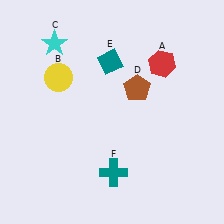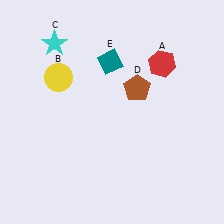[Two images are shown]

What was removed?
The teal cross (F) was removed in Image 2.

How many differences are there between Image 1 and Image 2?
There is 1 difference between the two images.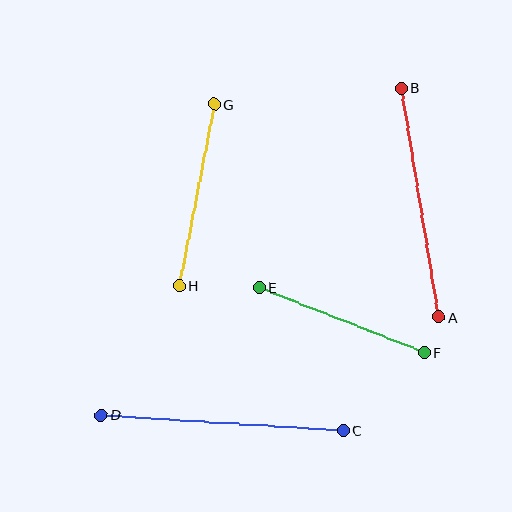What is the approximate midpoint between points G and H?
The midpoint is at approximately (197, 195) pixels.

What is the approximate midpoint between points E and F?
The midpoint is at approximately (342, 320) pixels.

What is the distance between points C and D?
The distance is approximately 242 pixels.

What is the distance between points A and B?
The distance is approximately 232 pixels.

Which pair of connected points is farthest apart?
Points C and D are farthest apart.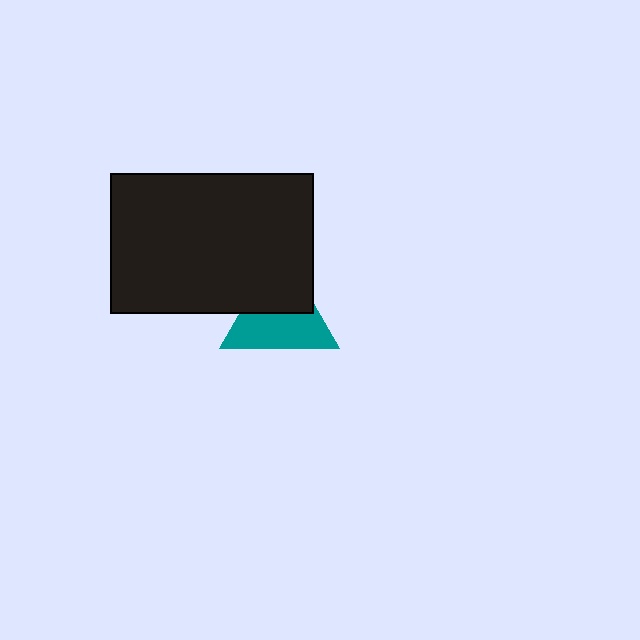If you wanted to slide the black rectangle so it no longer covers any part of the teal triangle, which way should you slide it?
Slide it up — that is the most direct way to separate the two shapes.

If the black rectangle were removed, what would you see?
You would see the complete teal triangle.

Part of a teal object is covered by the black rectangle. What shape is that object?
It is a triangle.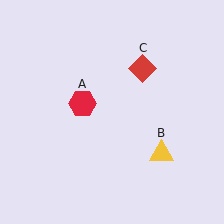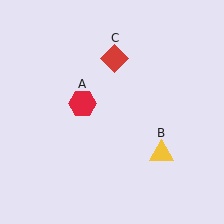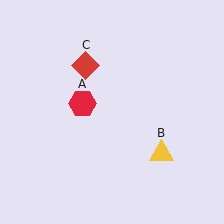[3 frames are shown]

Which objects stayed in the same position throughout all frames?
Red hexagon (object A) and yellow triangle (object B) remained stationary.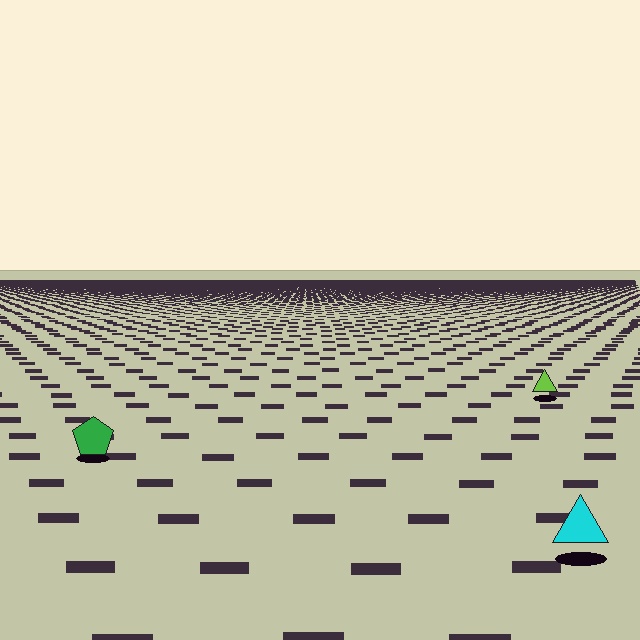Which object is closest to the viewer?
The cyan triangle is closest. The texture marks near it are larger and more spread out.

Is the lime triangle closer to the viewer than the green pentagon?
No. The green pentagon is closer — you can tell from the texture gradient: the ground texture is coarser near it.